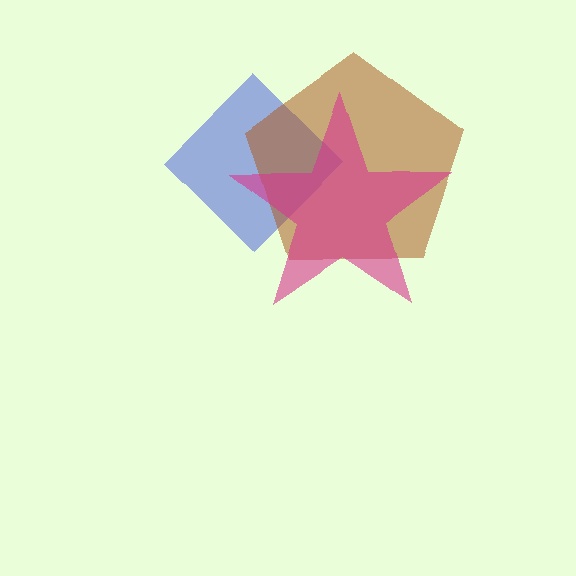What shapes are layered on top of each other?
The layered shapes are: a blue diamond, a brown pentagon, a magenta star.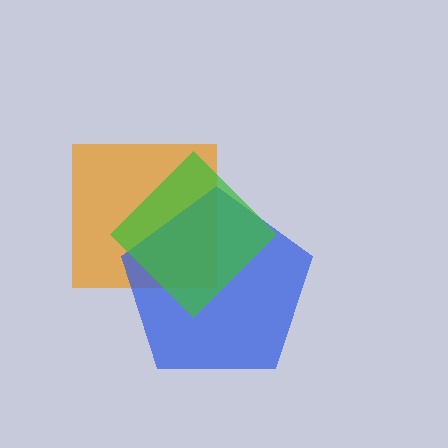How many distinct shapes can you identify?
There are 3 distinct shapes: an orange square, a blue pentagon, a green diamond.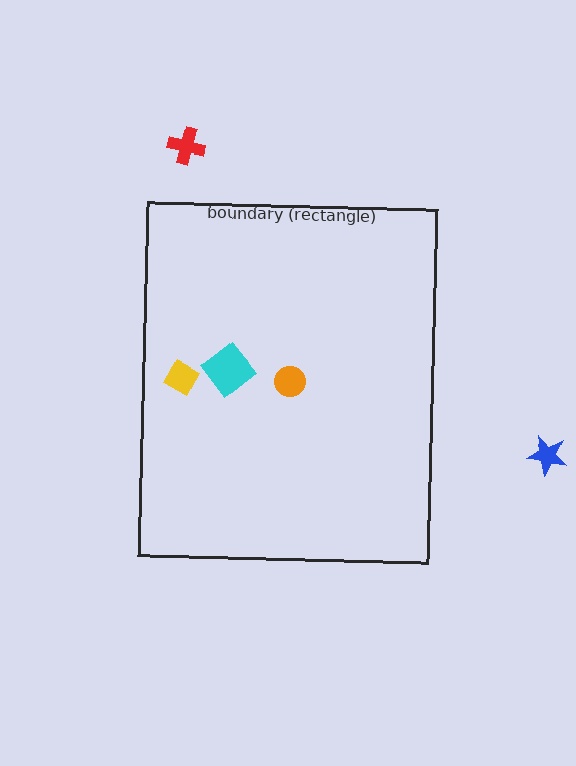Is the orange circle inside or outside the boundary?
Inside.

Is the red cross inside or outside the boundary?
Outside.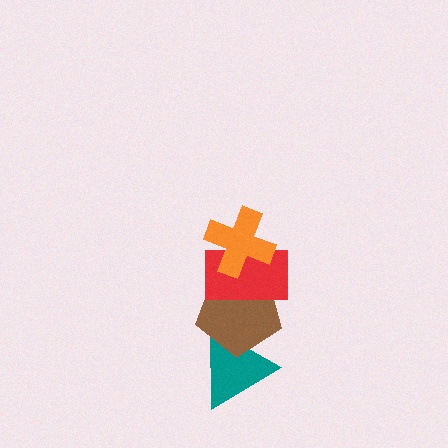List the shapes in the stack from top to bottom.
From top to bottom: the orange cross, the red rectangle, the brown pentagon, the teal triangle.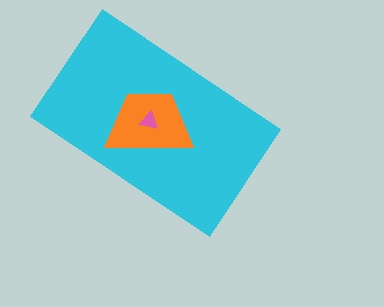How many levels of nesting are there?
3.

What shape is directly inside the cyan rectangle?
The orange trapezoid.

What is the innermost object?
The pink triangle.